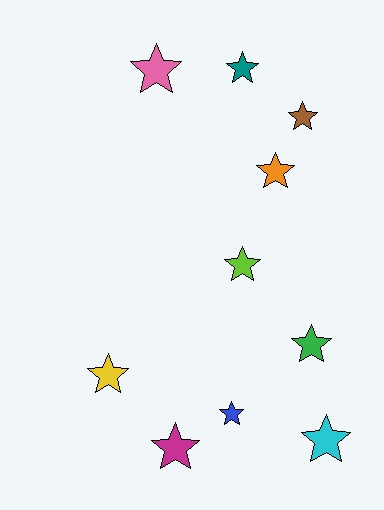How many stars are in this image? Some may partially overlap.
There are 10 stars.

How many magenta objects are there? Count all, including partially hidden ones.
There is 1 magenta object.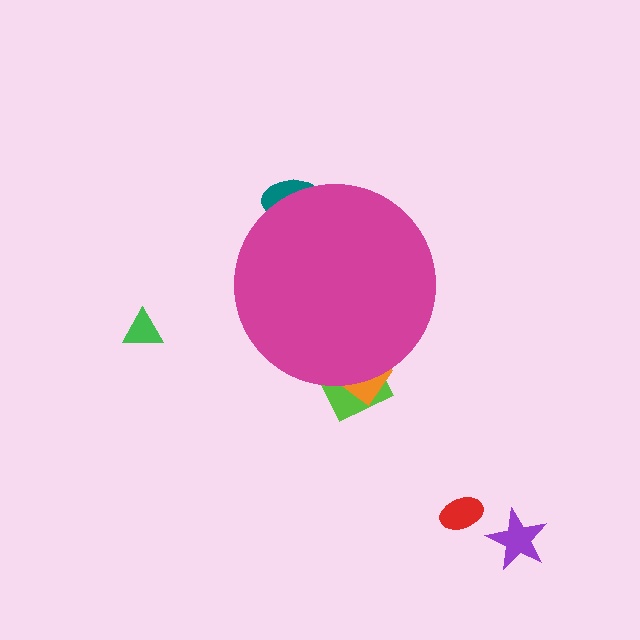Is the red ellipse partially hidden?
No, the red ellipse is fully visible.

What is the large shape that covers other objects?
A magenta circle.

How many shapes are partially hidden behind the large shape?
3 shapes are partially hidden.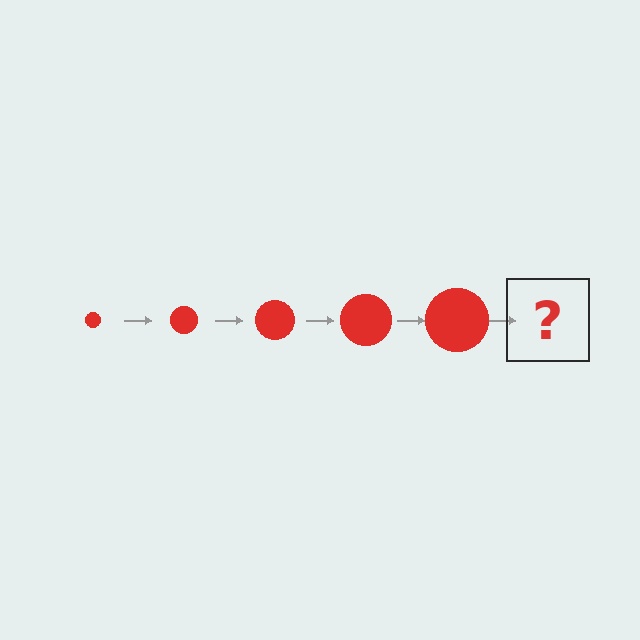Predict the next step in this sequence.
The next step is a red circle, larger than the previous one.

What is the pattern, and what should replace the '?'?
The pattern is that the circle gets progressively larger each step. The '?' should be a red circle, larger than the previous one.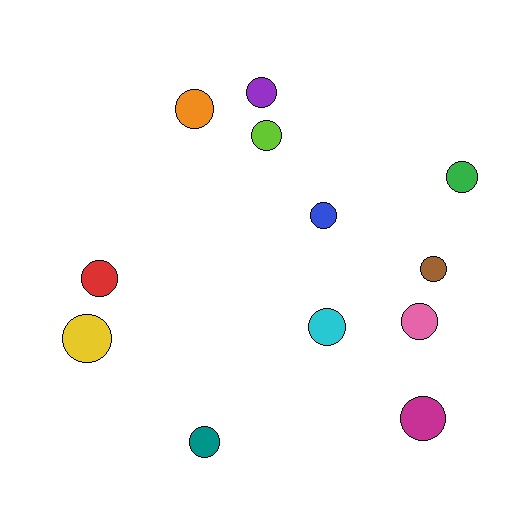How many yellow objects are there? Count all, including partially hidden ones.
There is 1 yellow object.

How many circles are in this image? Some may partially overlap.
There are 12 circles.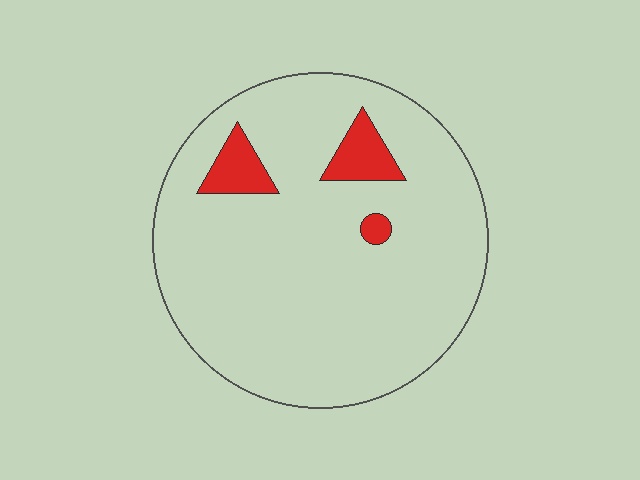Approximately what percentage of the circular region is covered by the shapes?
Approximately 10%.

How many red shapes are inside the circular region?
3.